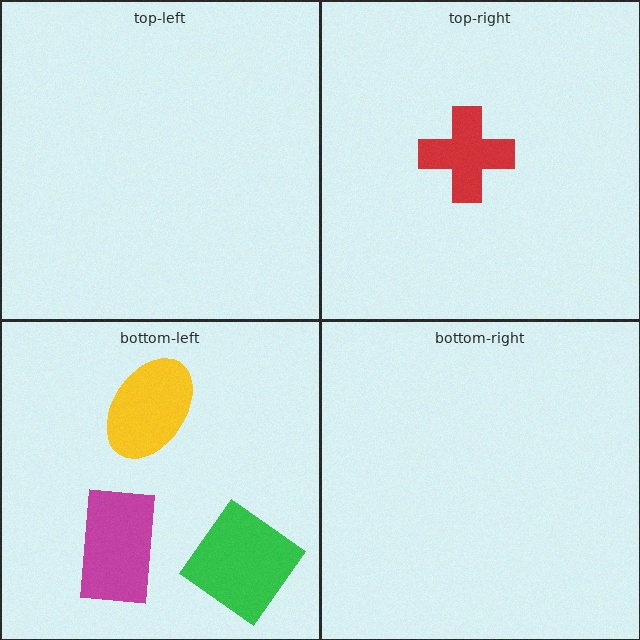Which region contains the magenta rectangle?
The bottom-left region.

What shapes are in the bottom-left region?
The green diamond, the yellow ellipse, the magenta rectangle.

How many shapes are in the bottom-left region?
3.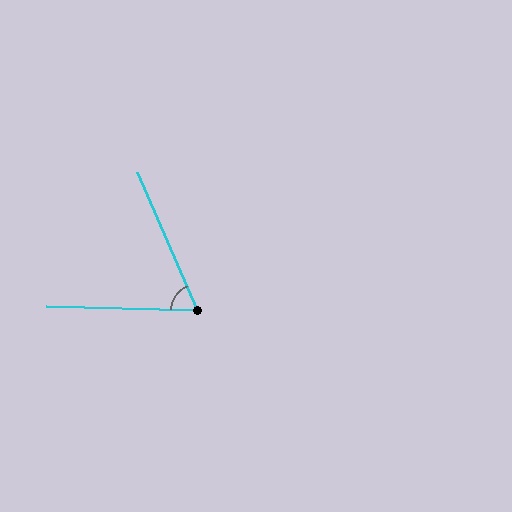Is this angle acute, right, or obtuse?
It is acute.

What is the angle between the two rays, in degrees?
Approximately 65 degrees.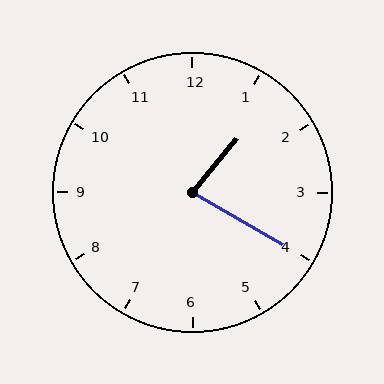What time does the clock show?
1:20.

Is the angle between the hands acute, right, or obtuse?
It is acute.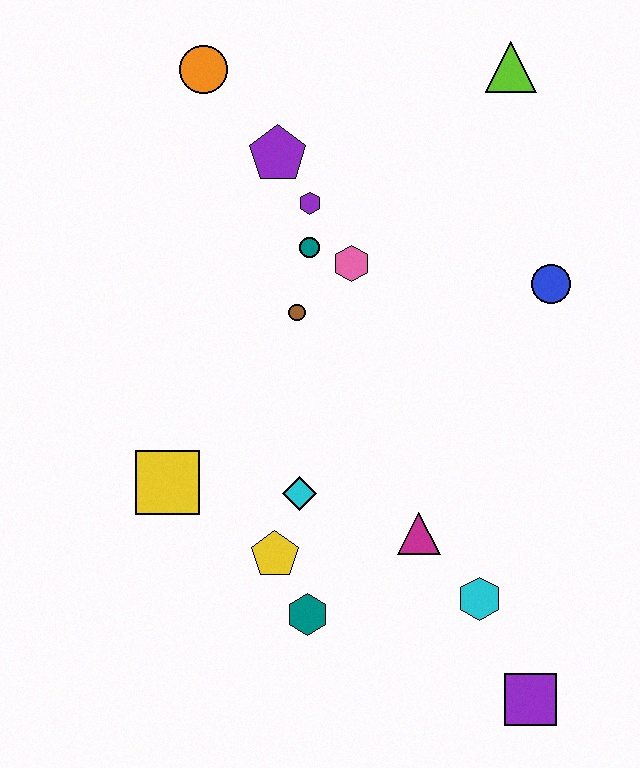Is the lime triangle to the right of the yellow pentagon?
Yes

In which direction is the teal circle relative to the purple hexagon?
The teal circle is below the purple hexagon.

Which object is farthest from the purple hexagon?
The purple square is farthest from the purple hexagon.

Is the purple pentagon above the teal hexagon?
Yes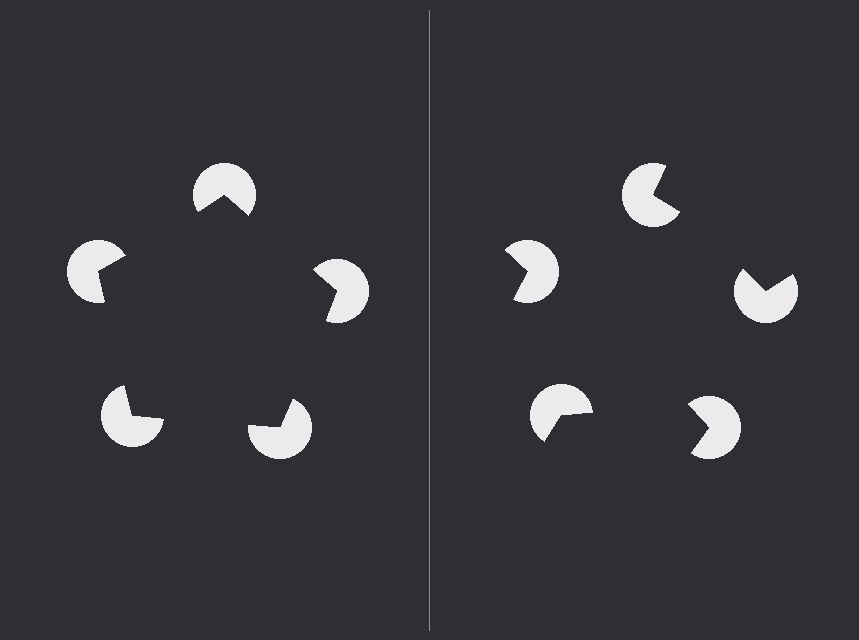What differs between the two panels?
The pac-man discs are positioned identically on both sides; only the wedge orientations differ. On the left they align to a pentagon; on the right they are misaligned.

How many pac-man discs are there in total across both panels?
10 — 5 on each side.